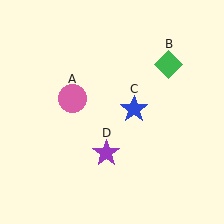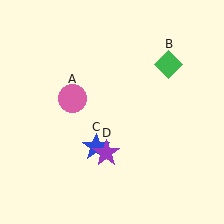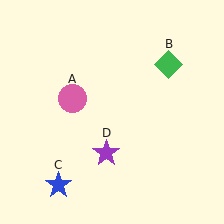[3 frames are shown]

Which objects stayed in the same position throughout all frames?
Pink circle (object A) and green diamond (object B) and purple star (object D) remained stationary.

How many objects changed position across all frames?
1 object changed position: blue star (object C).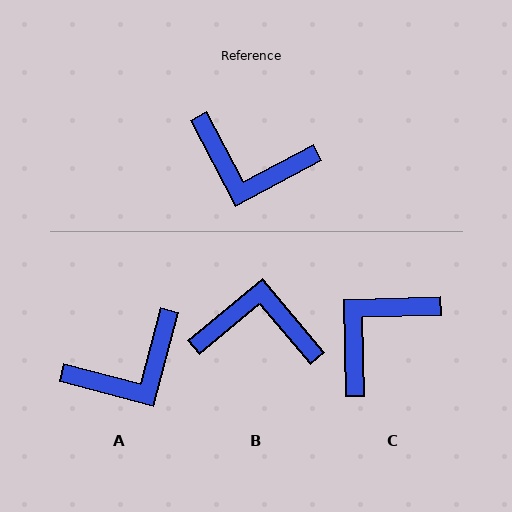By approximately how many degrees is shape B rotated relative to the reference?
Approximately 168 degrees clockwise.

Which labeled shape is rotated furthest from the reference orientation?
B, about 168 degrees away.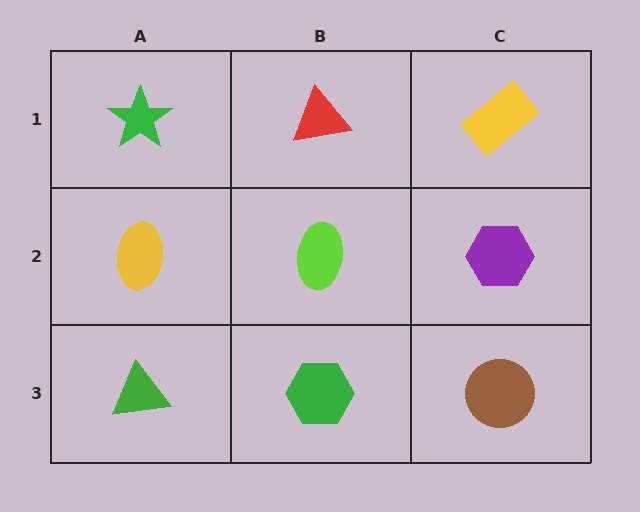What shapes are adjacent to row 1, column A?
A yellow ellipse (row 2, column A), a red triangle (row 1, column B).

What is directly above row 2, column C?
A yellow rectangle.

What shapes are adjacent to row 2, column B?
A red triangle (row 1, column B), a green hexagon (row 3, column B), a yellow ellipse (row 2, column A), a purple hexagon (row 2, column C).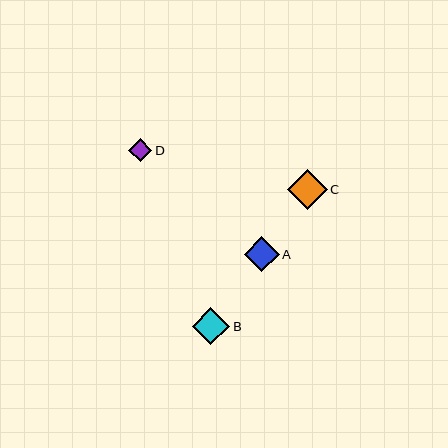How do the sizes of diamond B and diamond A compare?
Diamond B and diamond A are approximately the same size.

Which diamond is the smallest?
Diamond D is the smallest with a size of approximately 23 pixels.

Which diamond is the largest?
Diamond C is the largest with a size of approximately 40 pixels.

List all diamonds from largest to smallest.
From largest to smallest: C, B, A, D.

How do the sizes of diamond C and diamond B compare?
Diamond C and diamond B are approximately the same size.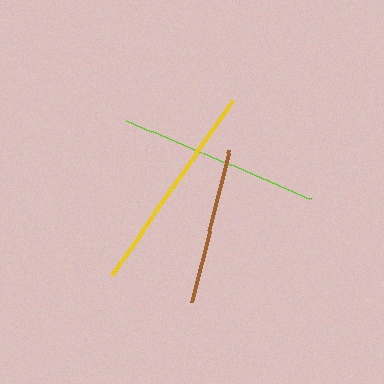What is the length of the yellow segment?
The yellow segment is approximately 213 pixels long.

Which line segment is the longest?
The yellow line is the longest at approximately 213 pixels.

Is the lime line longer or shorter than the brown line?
The lime line is longer than the brown line.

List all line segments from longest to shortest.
From longest to shortest: yellow, lime, brown.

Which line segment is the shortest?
The brown line is the shortest at approximately 157 pixels.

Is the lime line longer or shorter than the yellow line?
The yellow line is longer than the lime line.